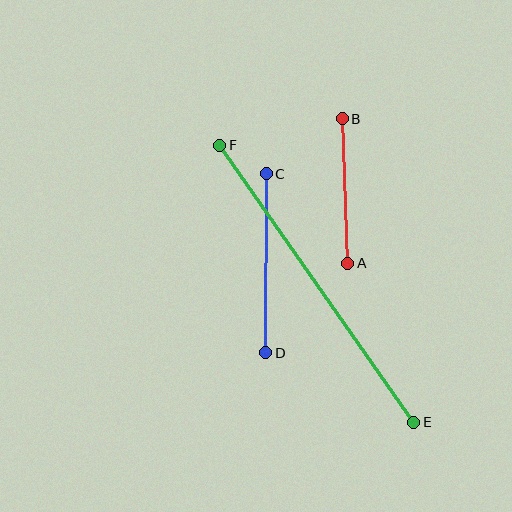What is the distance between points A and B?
The distance is approximately 144 pixels.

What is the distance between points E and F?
The distance is approximately 338 pixels.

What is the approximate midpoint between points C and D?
The midpoint is at approximately (266, 263) pixels.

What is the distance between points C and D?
The distance is approximately 179 pixels.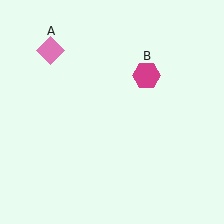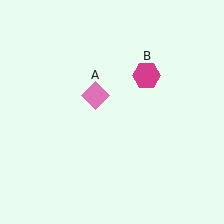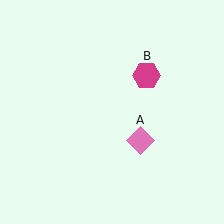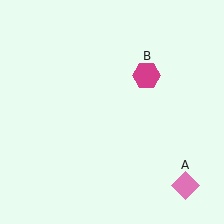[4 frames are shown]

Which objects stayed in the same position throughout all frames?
Magenta hexagon (object B) remained stationary.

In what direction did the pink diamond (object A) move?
The pink diamond (object A) moved down and to the right.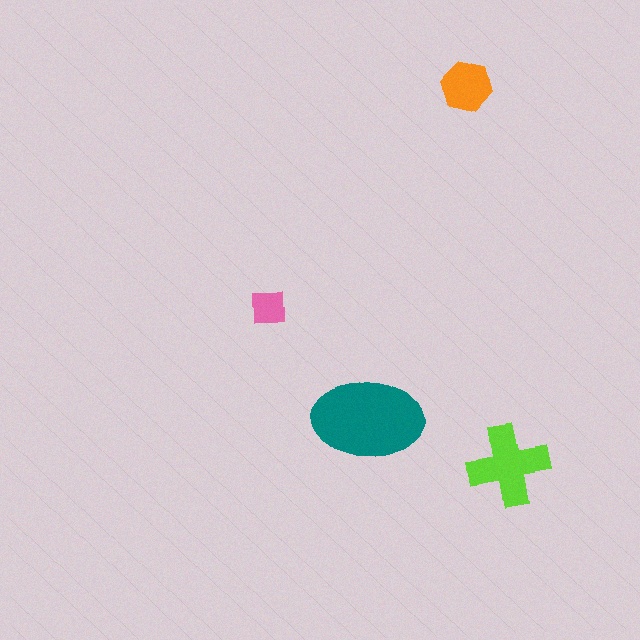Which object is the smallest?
The pink square.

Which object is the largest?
The teal ellipse.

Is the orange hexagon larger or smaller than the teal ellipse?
Smaller.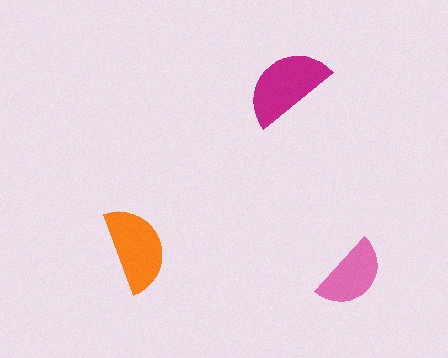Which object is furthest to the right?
The pink semicircle is rightmost.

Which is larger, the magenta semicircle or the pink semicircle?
The magenta one.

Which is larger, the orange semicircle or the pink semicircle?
The orange one.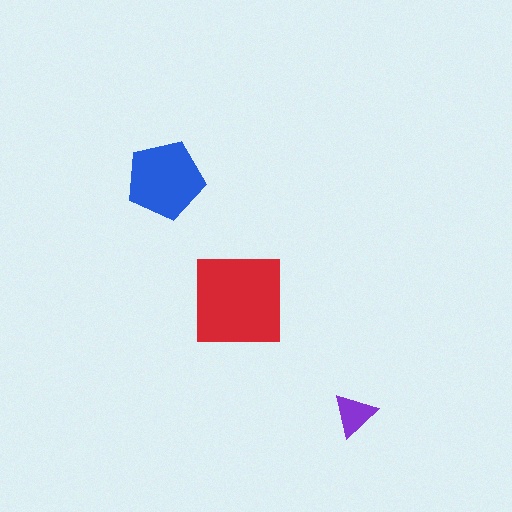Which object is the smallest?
The purple triangle.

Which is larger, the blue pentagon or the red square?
The red square.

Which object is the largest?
The red square.